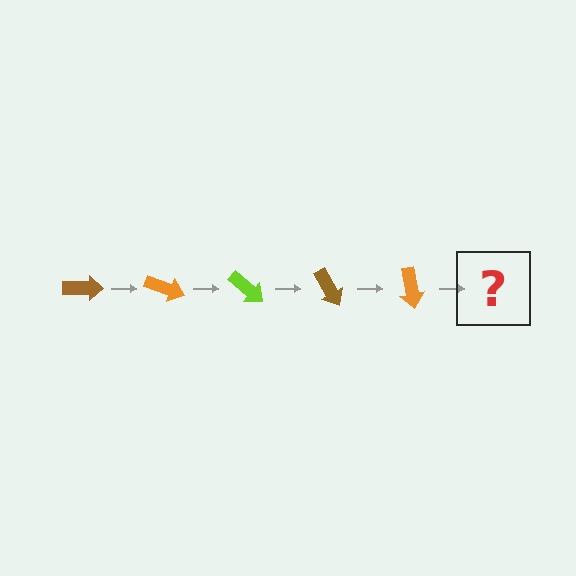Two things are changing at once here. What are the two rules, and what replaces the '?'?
The two rules are that it rotates 20 degrees each step and the color cycles through brown, orange, and lime. The '?' should be a lime arrow, rotated 100 degrees from the start.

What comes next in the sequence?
The next element should be a lime arrow, rotated 100 degrees from the start.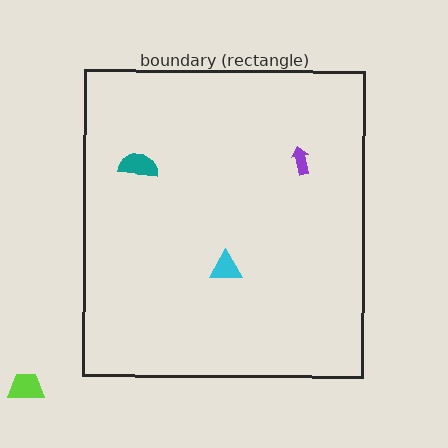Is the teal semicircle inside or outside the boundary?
Inside.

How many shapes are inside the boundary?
3 inside, 1 outside.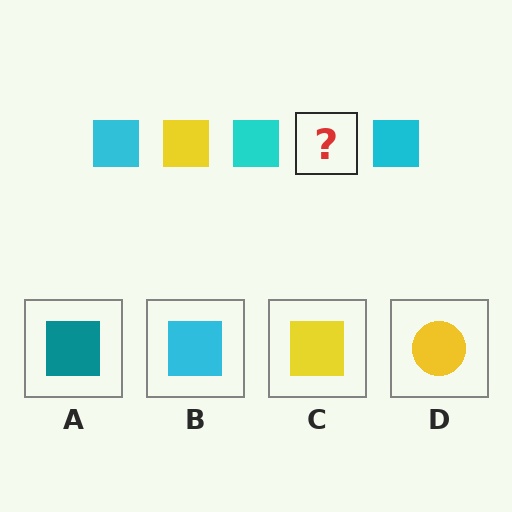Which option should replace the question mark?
Option C.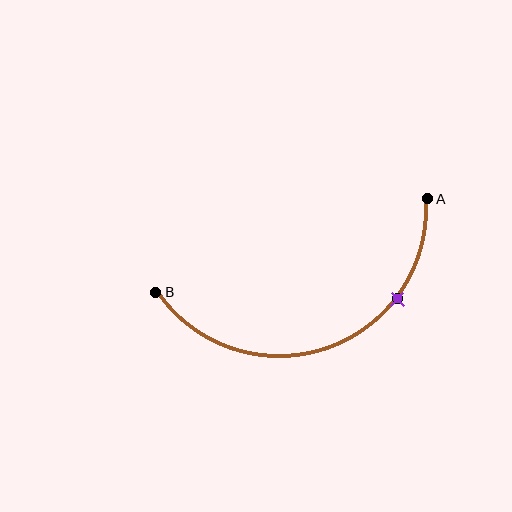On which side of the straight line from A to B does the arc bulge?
The arc bulges below the straight line connecting A and B.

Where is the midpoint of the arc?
The arc midpoint is the point on the curve farthest from the straight line joining A and B. It sits below that line.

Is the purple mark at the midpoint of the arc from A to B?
No. The purple mark lies on the arc but is closer to endpoint A. The arc midpoint would be at the point on the curve equidistant along the arc from both A and B.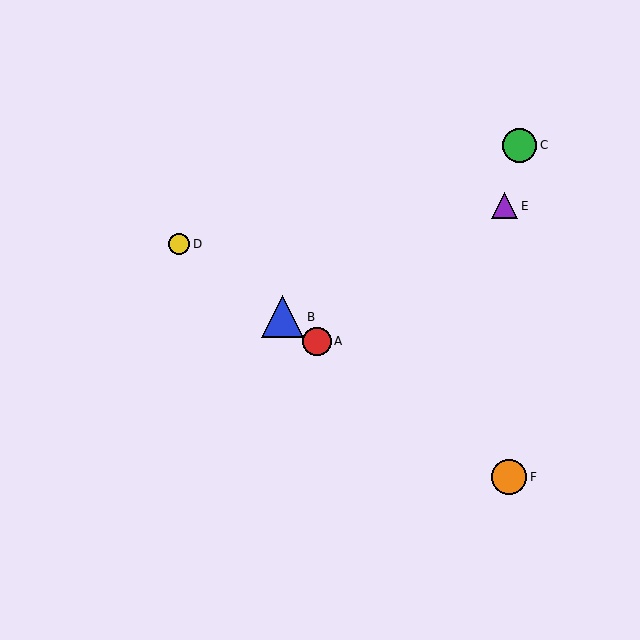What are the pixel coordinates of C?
Object C is at (520, 145).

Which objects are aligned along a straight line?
Objects A, B, D, F are aligned along a straight line.